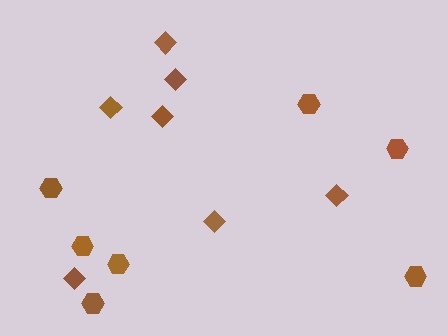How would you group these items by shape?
There are 2 groups: one group of hexagons (7) and one group of diamonds (7).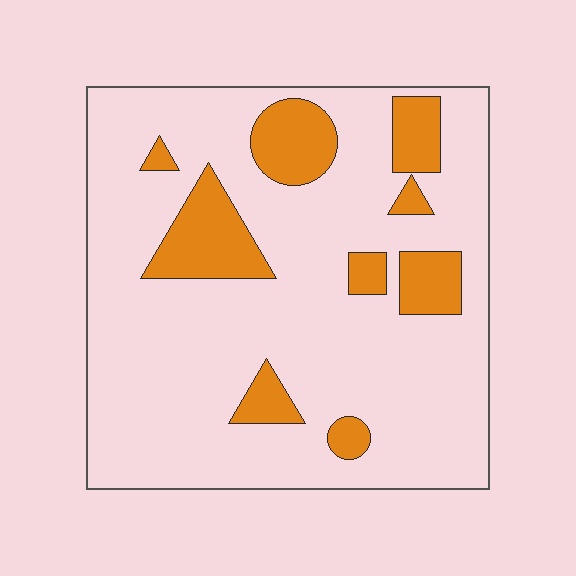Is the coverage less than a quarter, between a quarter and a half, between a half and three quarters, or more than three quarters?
Less than a quarter.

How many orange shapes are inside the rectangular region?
9.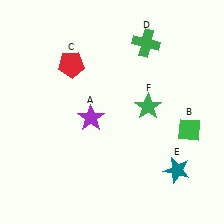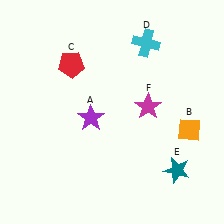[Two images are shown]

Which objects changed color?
B changed from green to orange. D changed from green to cyan. F changed from green to magenta.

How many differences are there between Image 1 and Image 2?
There are 3 differences between the two images.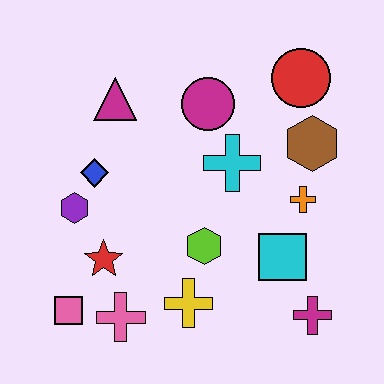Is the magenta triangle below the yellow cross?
No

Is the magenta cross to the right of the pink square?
Yes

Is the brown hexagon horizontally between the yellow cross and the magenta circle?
No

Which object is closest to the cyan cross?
The magenta circle is closest to the cyan cross.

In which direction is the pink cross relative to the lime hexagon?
The pink cross is to the left of the lime hexagon.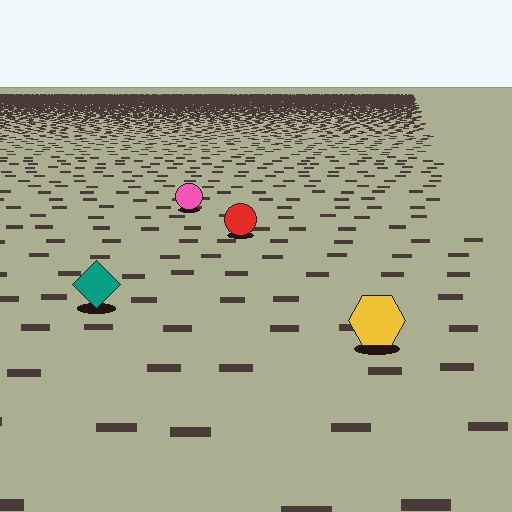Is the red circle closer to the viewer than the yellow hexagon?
No. The yellow hexagon is closer — you can tell from the texture gradient: the ground texture is coarser near it.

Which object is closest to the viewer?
The yellow hexagon is closest. The texture marks near it are larger and more spread out.